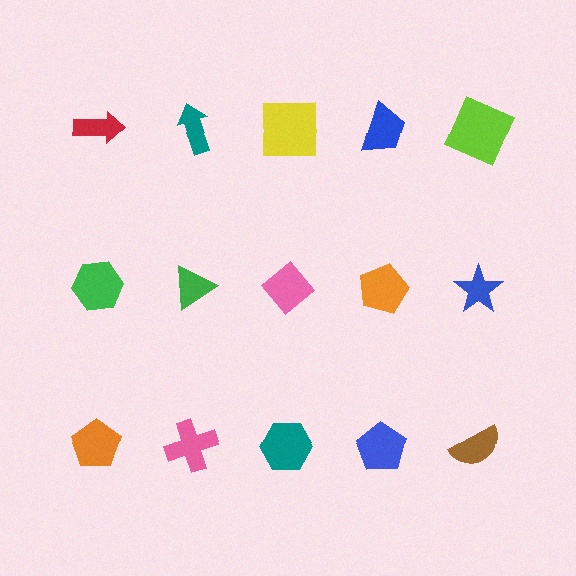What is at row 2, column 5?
A blue star.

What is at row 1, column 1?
A red arrow.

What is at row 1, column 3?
A yellow square.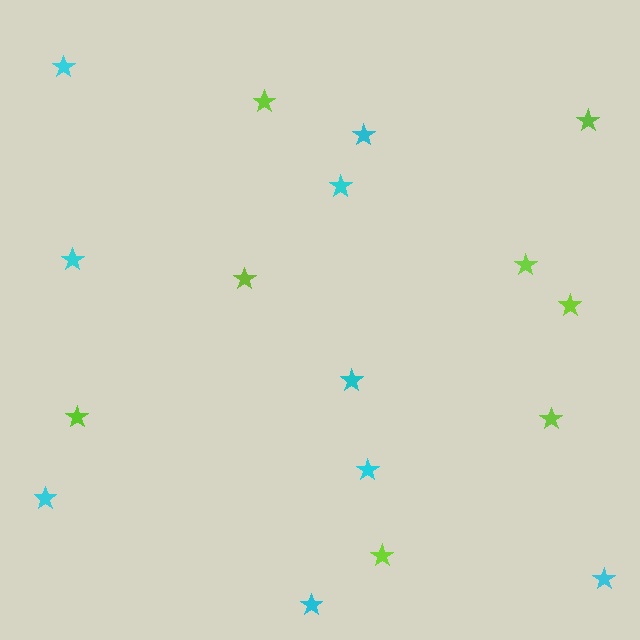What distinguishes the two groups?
There are 2 groups: one group of lime stars (8) and one group of cyan stars (9).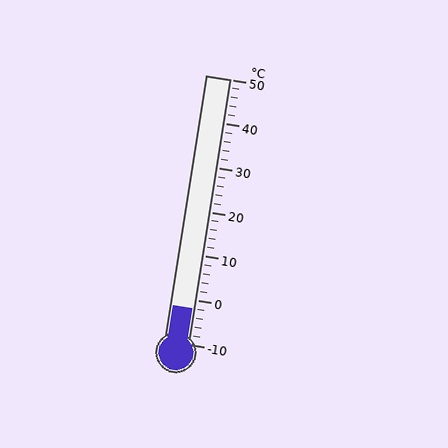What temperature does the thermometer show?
The thermometer shows approximately -2°C.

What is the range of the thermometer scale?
The thermometer scale ranges from -10°C to 50°C.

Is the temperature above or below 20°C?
The temperature is below 20°C.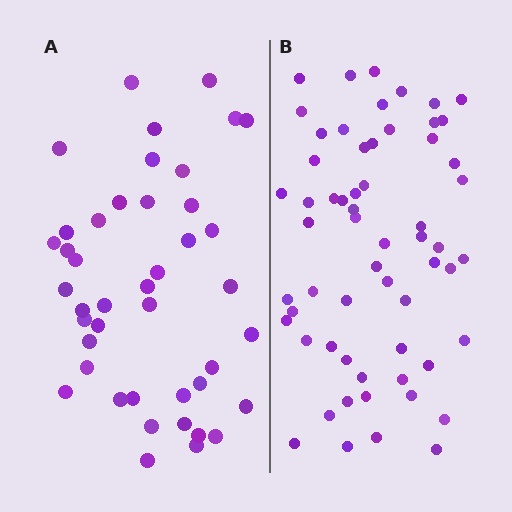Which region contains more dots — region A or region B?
Region B (the right region) has more dots.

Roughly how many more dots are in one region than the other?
Region B has approximately 15 more dots than region A.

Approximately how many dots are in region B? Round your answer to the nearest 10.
About 60 dots.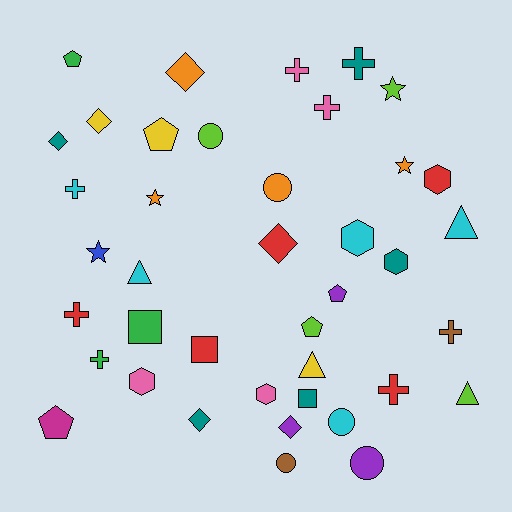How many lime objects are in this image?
There are 4 lime objects.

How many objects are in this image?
There are 40 objects.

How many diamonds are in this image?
There are 6 diamonds.